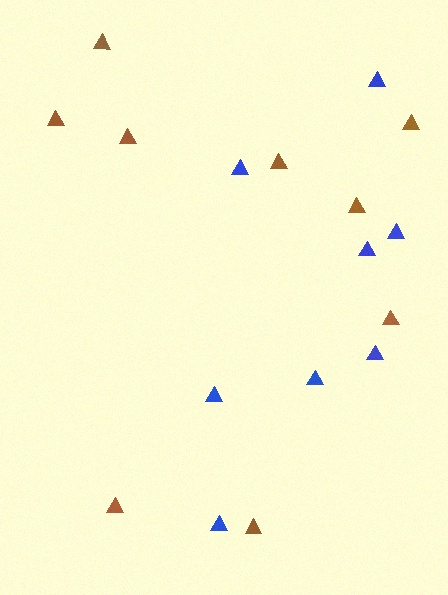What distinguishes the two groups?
There are 2 groups: one group of blue triangles (8) and one group of brown triangles (9).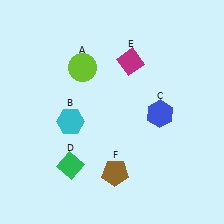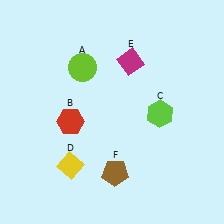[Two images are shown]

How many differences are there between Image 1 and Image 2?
There are 3 differences between the two images.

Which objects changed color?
B changed from cyan to red. C changed from blue to lime. D changed from green to yellow.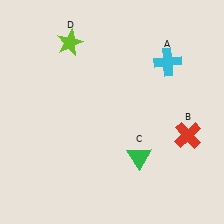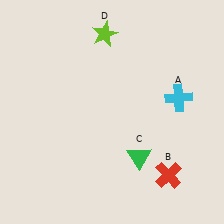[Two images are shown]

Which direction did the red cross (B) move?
The red cross (B) moved down.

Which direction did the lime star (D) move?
The lime star (D) moved right.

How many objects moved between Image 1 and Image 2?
3 objects moved between the two images.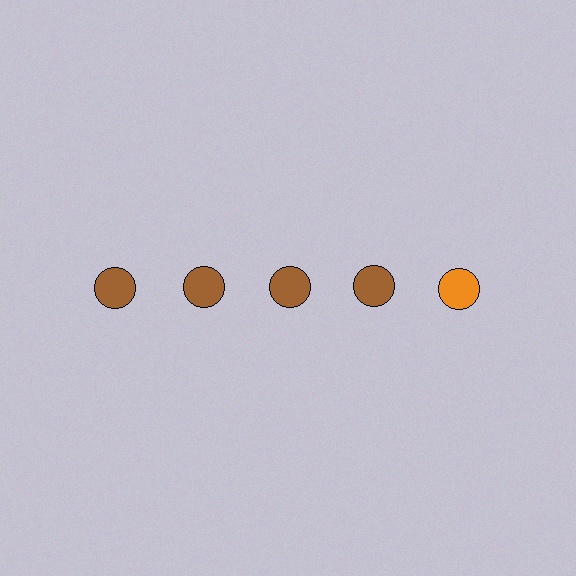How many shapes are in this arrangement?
There are 5 shapes arranged in a grid pattern.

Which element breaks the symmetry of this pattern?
The orange circle in the top row, rightmost column breaks the symmetry. All other shapes are brown circles.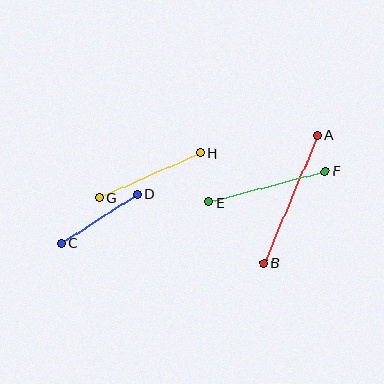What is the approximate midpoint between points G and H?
The midpoint is at approximately (150, 175) pixels.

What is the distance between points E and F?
The distance is approximately 121 pixels.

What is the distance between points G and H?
The distance is approximately 111 pixels.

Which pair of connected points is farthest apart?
Points A and B are farthest apart.